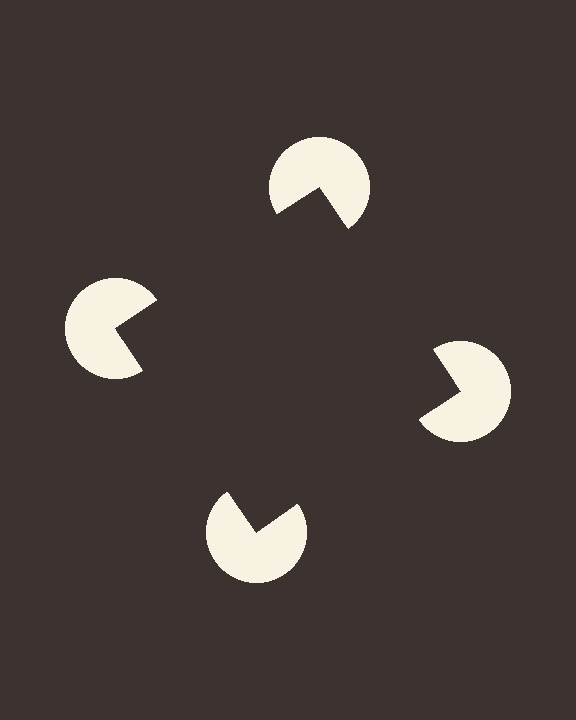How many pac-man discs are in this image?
There are 4 — one at each vertex of the illusory square.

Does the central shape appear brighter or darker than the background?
It typically appears slightly darker than the background, even though no actual brightness change is drawn.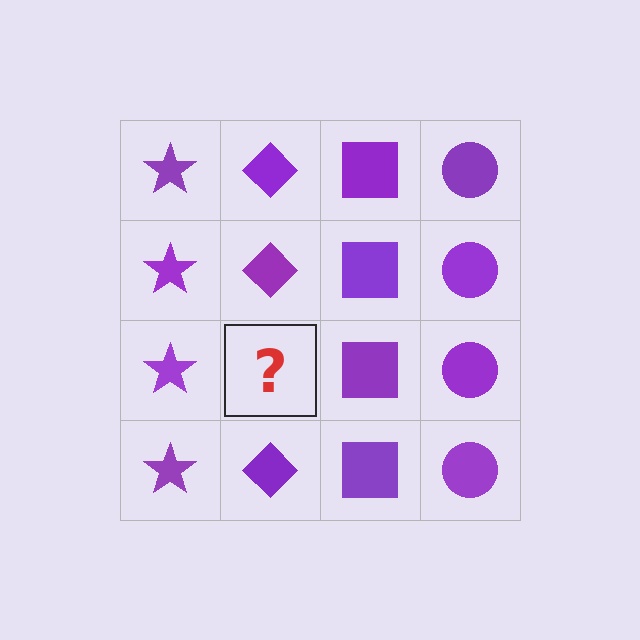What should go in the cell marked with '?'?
The missing cell should contain a purple diamond.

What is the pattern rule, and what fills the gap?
The rule is that each column has a consistent shape. The gap should be filled with a purple diamond.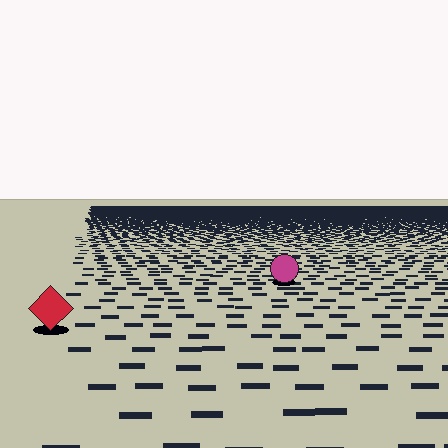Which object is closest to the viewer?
The red diamond is closest. The texture marks near it are larger and more spread out.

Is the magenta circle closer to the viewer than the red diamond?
No. The red diamond is closer — you can tell from the texture gradient: the ground texture is coarser near it.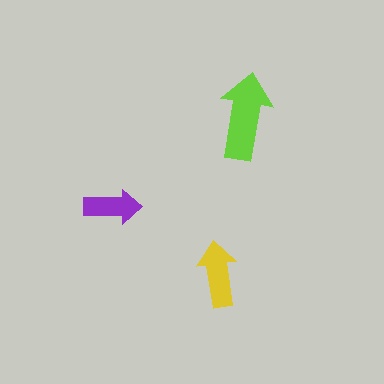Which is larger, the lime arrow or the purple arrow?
The lime one.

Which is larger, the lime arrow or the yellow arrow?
The lime one.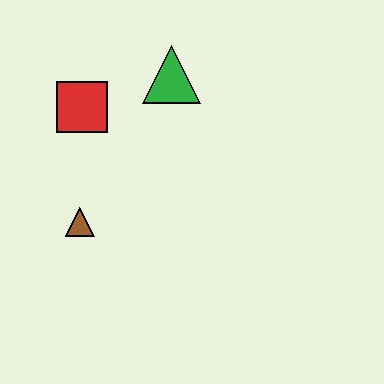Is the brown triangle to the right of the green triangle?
No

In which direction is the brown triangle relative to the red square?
The brown triangle is below the red square.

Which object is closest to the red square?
The green triangle is closest to the red square.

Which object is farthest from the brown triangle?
The green triangle is farthest from the brown triangle.